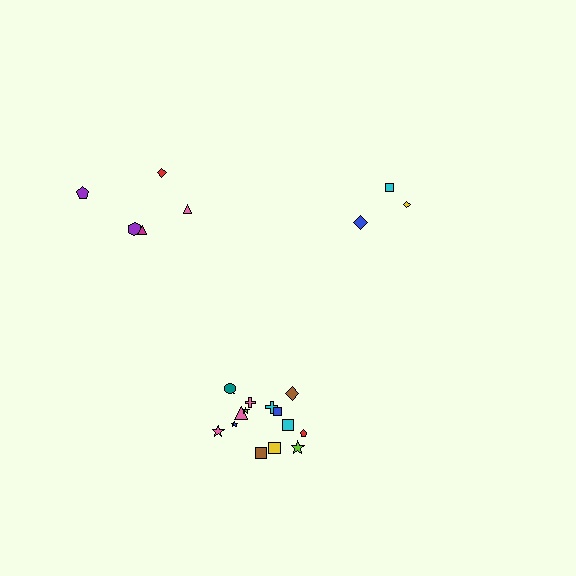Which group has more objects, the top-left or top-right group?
The top-left group.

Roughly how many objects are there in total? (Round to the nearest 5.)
Roughly 25 objects in total.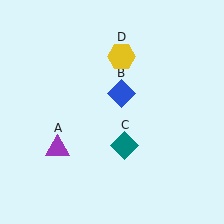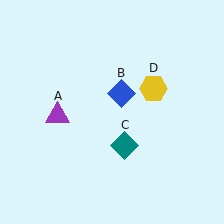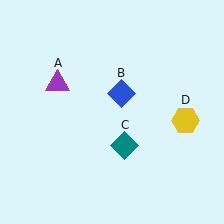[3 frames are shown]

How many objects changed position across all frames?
2 objects changed position: purple triangle (object A), yellow hexagon (object D).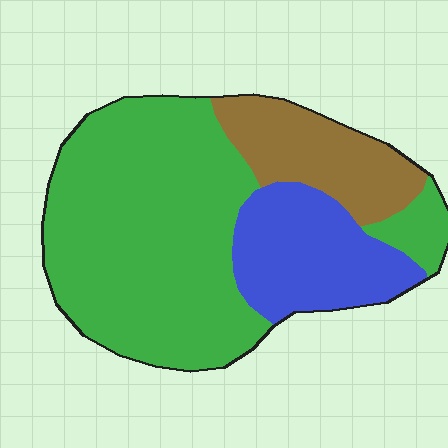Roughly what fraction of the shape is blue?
Blue takes up about one fifth (1/5) of the shape.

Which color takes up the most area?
Green, at roughly 60%.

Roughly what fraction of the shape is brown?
Brown covers 18% of the shape.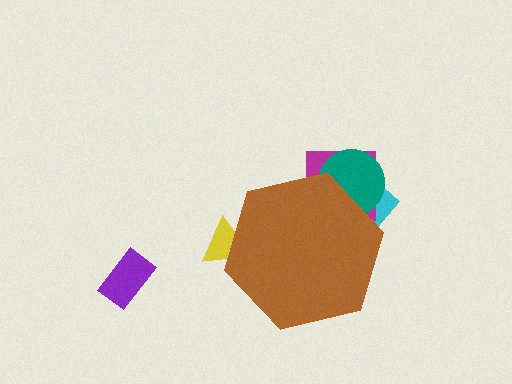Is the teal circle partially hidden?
Yes, the teal circle is partially hidden behind the brown hexagon.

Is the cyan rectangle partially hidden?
Yes, the cyan rectangle is partially hidden behind the brown hexagon.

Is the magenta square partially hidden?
Yes, the magenta square is partially hidden behind the brown hexagon.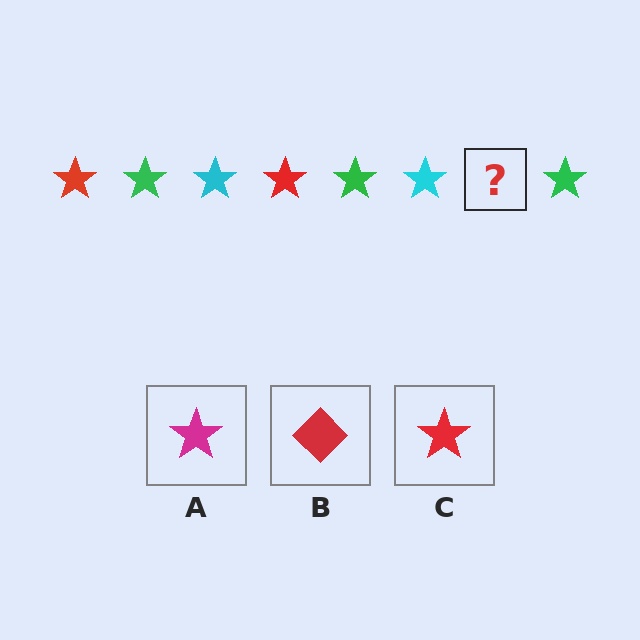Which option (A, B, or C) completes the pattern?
C.